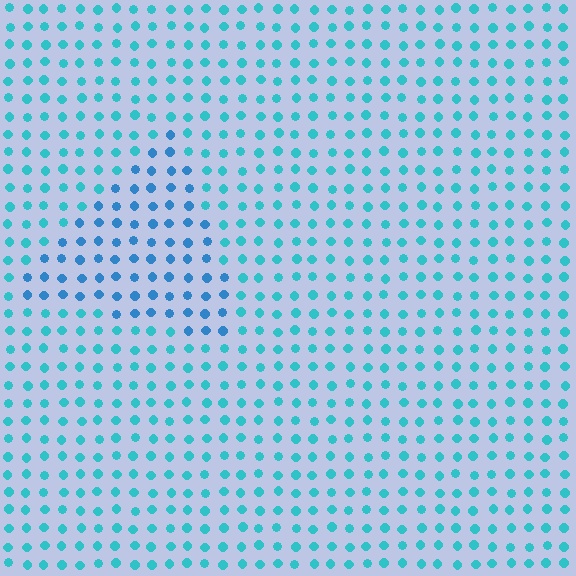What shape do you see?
I see a triangle.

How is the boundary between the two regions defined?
The boundary is defined purely by a slight shift in hue (about 24 degrees). Spacing, size, and orientation are identical on both sides.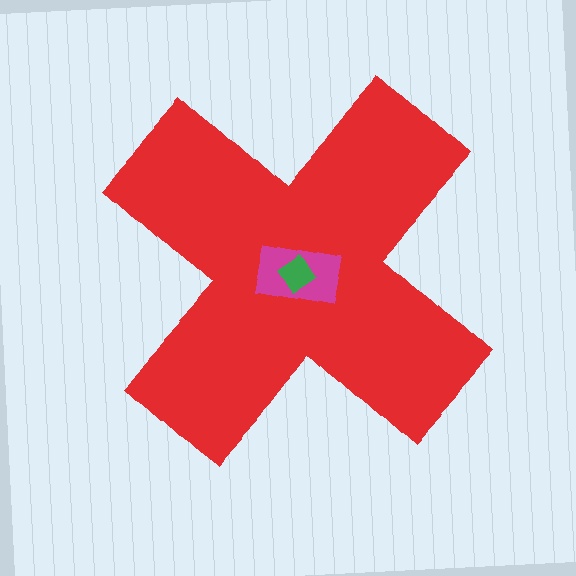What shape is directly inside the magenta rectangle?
The green diamond.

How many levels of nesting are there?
3.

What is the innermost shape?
The green diamond.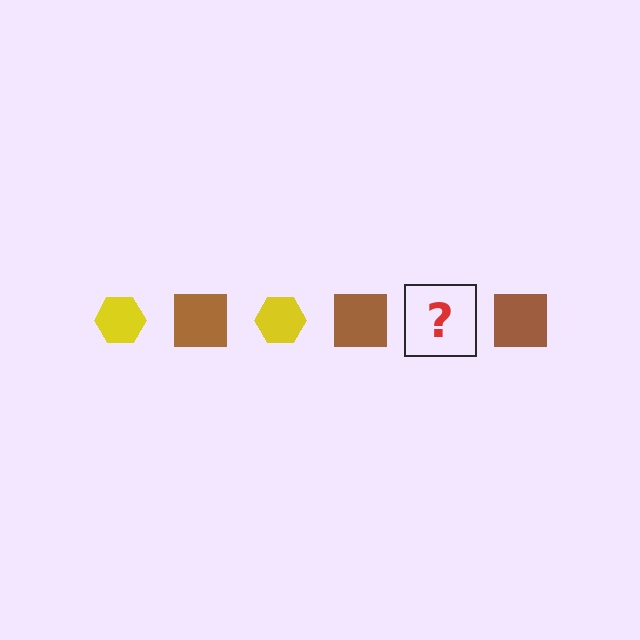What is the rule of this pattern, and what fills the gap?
The rule is that the pattern alternates between yellow hexagon and brown square. The gap should be filled with a yellow hexagon.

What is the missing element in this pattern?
The missing element is a yellow hexagon.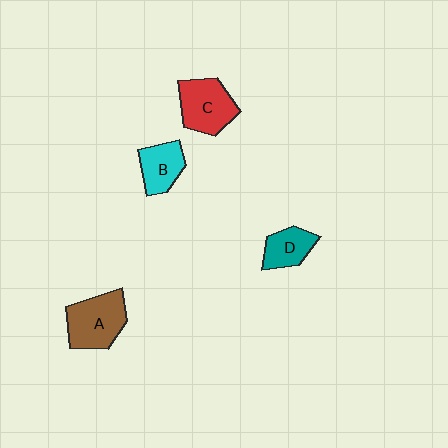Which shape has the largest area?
Shape A (brown).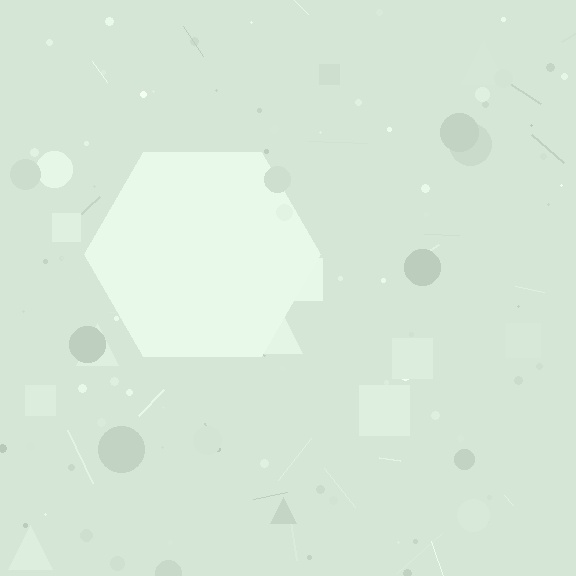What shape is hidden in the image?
A hexagon is hidden in the image.